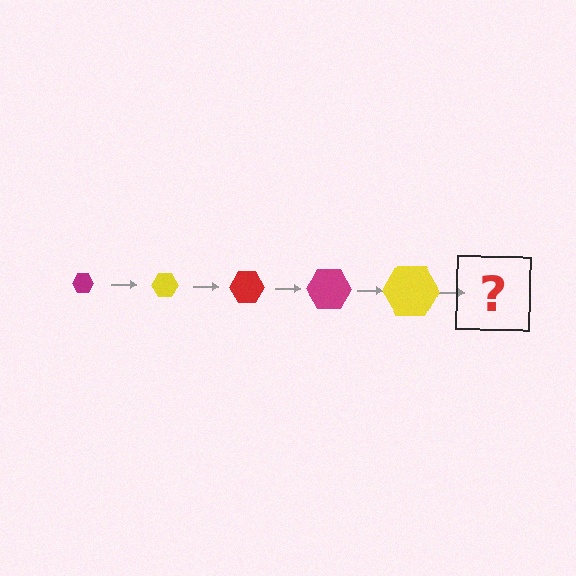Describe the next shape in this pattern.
It should be a red hexagon, larger than the previous one.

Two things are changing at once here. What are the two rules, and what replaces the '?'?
The two rules are that the hexagon grows larger each step and the color cycles through magenta, yellow, and red. The '?' should be a red hexagon, larger than the previous one.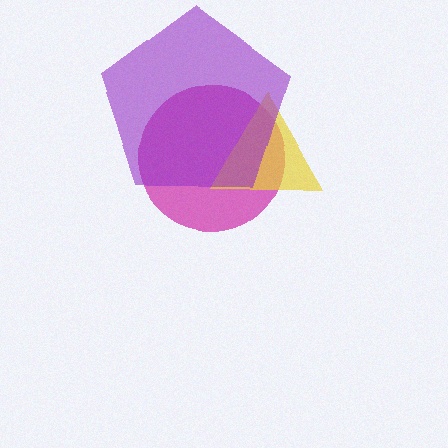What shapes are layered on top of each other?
The layered shapes are: a magenta circle, a yellow triangle, a purple pentagon.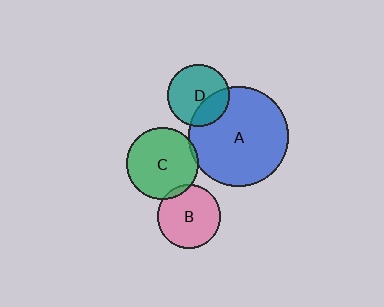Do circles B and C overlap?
Yes.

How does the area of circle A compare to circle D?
Approximately 2.7 times.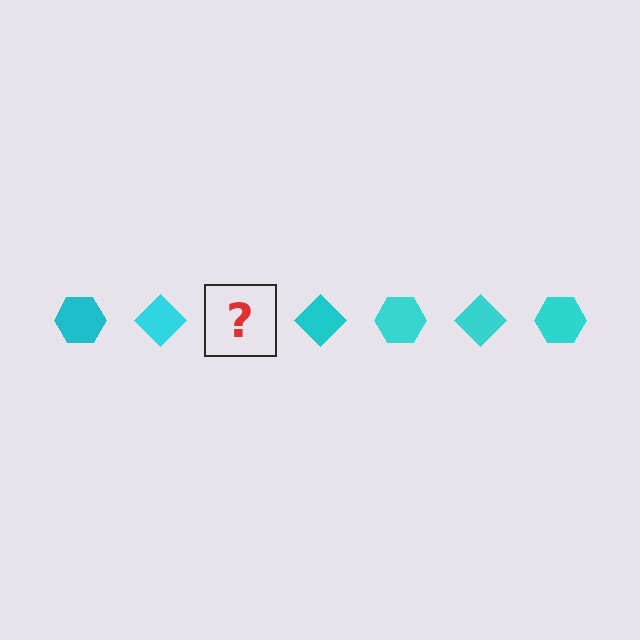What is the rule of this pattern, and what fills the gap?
The rule is that the pattern cycles through hexagon, diamond shapes in cyan. The gap should be filled with a cyan hexagon.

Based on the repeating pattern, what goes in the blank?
The blank should be a cyan hexagon.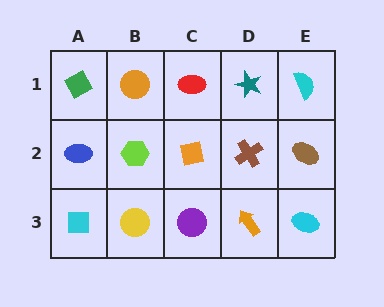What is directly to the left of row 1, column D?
A red ellipse.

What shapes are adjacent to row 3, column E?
A brown ellipse (row 2, column E), an orange arrow (row 3, column D).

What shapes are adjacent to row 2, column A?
A green diamond (row 1, column A), a cyan square (row 3, column A), a lime hexagon (row 2, column B).